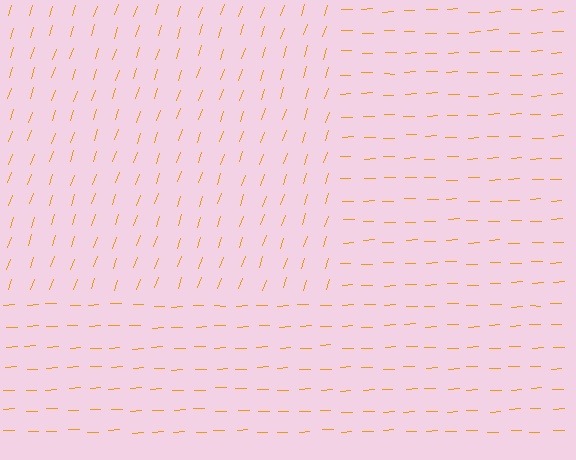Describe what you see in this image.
The image is filled with small orange line segments. A rectangle region in the image has lines oriented differently from the surrounding lines, creating a visible texture boundary.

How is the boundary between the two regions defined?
The boundary is defined purely by a change in line orientation (approximately 69 degrees difference). All lines are the same color and thickness.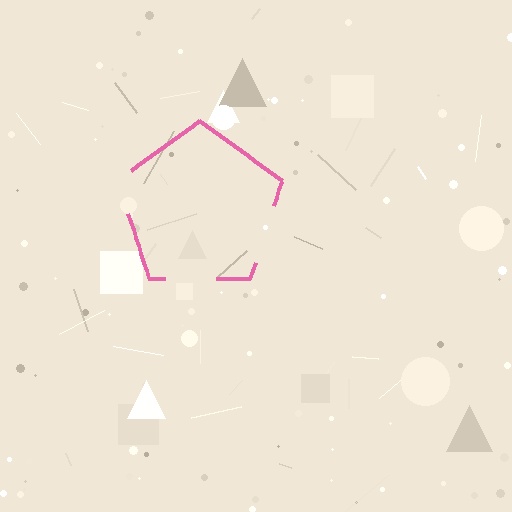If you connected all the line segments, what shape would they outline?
They would outline a pentagon.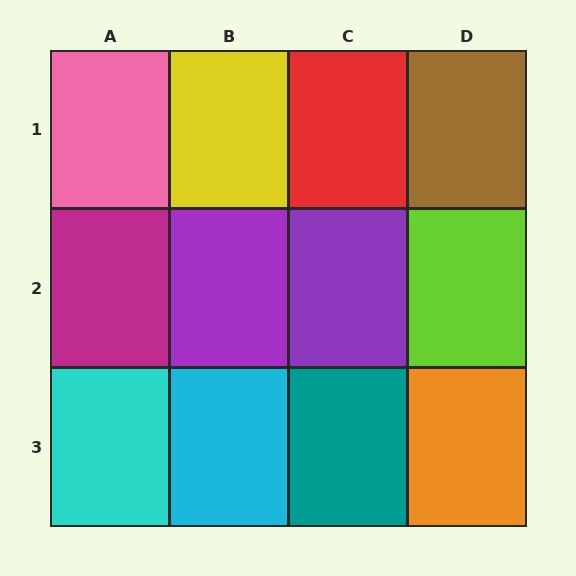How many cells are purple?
2 cells are purple.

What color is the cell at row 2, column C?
Purple.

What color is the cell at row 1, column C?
Red.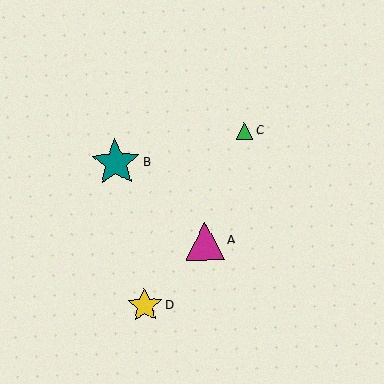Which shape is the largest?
The teal star (labeled B) is the largest.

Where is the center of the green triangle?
The center of the green triangle is at (244, 131).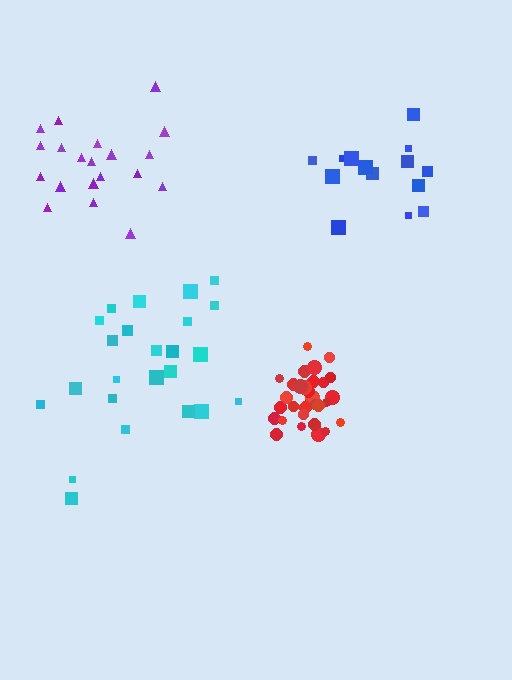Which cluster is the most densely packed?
Red.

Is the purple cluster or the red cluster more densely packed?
Red.